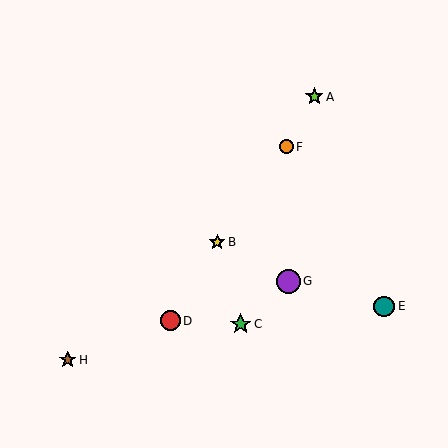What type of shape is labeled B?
Shape B is a yellow star.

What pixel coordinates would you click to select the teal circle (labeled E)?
Click at (384, 306) to select the teal circle E.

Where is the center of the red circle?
The center of the red circle is at (170, 321).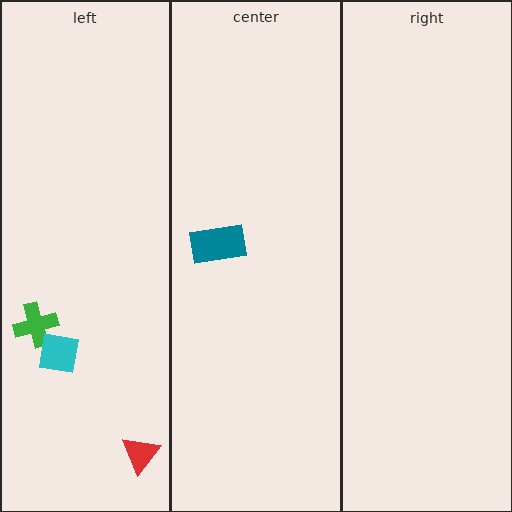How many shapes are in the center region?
1.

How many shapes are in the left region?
3.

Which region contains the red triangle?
The left region.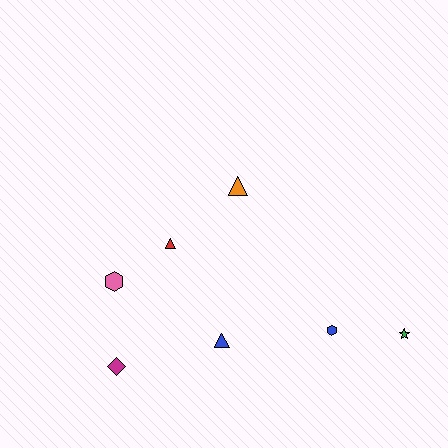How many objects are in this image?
There are 7 objects.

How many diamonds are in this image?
There is 1 diamond.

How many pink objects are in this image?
There is 1 pink object.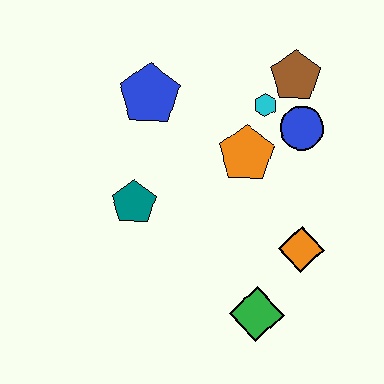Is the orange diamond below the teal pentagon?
Yes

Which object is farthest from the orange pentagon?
The green diamond is farthest from the orange pentagon.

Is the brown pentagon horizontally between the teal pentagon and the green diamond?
No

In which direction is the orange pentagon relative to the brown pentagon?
The orange pentagon is below the brown pentagon.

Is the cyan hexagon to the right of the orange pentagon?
Yes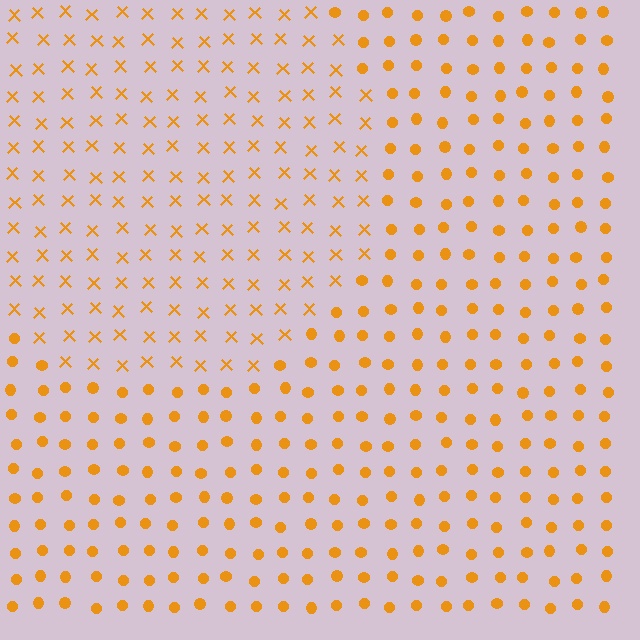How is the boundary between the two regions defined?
The boundary is defined by a change in element shape: X marks inside vs. circles outside. All elements share the same color and spacing.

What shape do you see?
I see a circle.